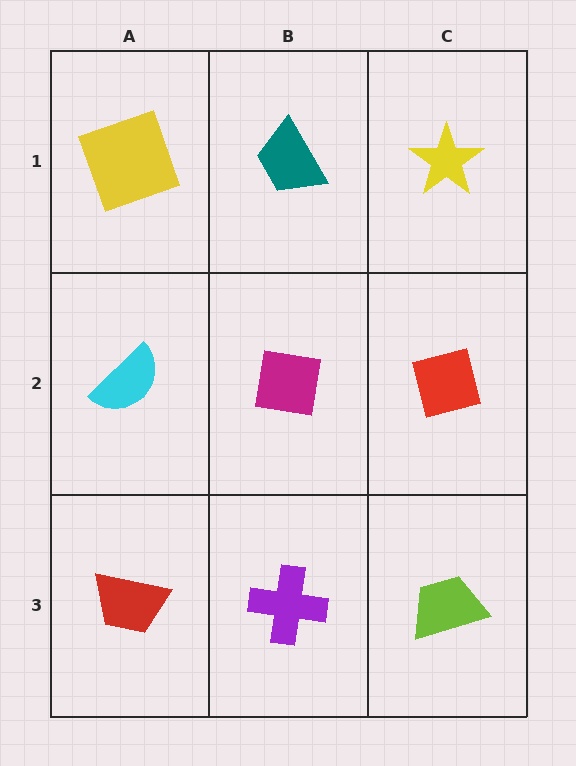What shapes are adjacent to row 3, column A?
A cyan semicircle (row 2, column A), a purple cross (row 3, column B).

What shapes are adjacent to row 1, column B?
A magenta square (row 2, column B), a yellow square (row 1, column A), a yellow star (row 1, column C).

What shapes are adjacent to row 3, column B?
A magenta square (row 2, column B), a red trapezoid (row 3, column A), a lime trapezoid (row 3, column C).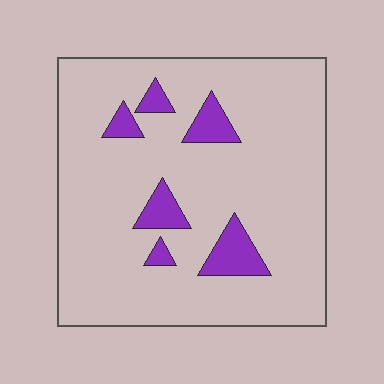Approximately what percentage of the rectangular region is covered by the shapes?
Approximately 10%.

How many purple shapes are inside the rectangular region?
6.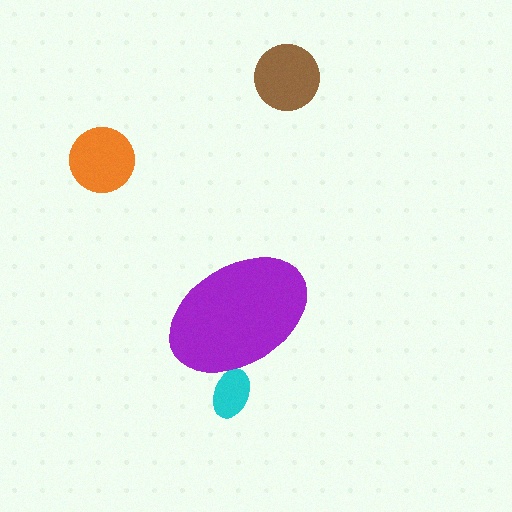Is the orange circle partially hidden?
No, the orange circle is fully visible.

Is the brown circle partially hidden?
No, the brown circle is fully visible.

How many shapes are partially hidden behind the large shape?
1 shape is partially hidden.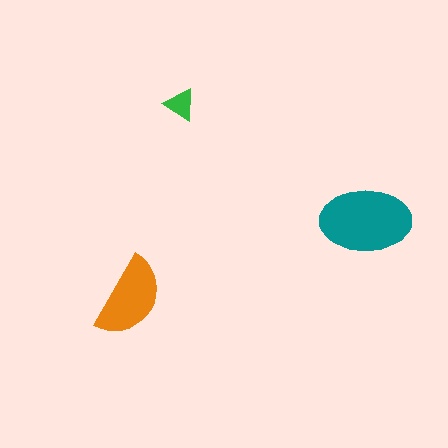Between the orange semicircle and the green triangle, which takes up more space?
The orange semicircle.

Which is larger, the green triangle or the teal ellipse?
The teal ellipse.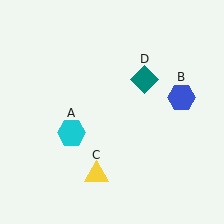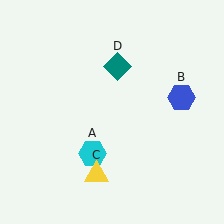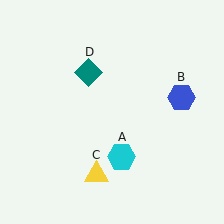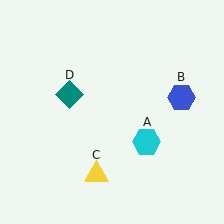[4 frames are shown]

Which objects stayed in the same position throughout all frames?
Blue hexagon (object B) and yellow triangle (object C) remained stationary.